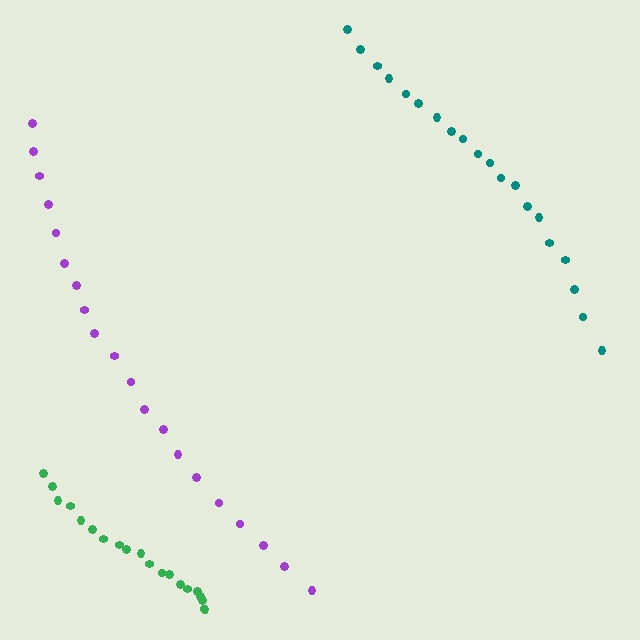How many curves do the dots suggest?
There are 3 distinct paths.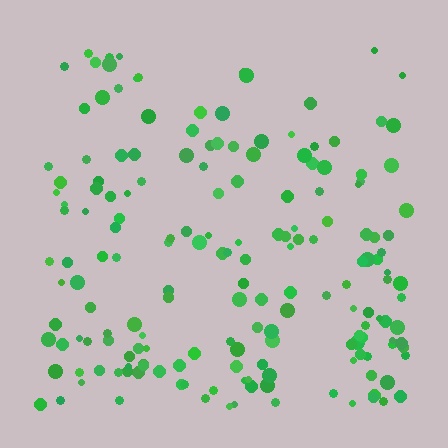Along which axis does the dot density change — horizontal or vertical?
Vertical.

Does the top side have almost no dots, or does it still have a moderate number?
Still a moderate number, just noticeably fewer than the bottom.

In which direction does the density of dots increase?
From top to bottom, with the bottom side densest.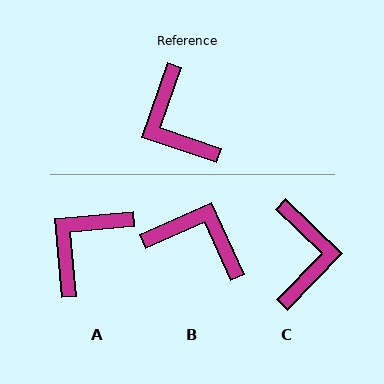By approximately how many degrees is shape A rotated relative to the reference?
Approximately 66 degrees clockwise.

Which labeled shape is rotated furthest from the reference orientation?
C, about 155 degrees away.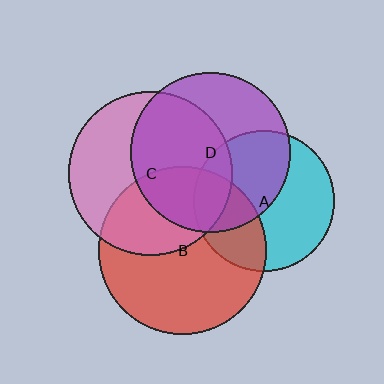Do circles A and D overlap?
Yes.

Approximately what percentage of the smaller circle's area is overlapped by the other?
Approximately 45%.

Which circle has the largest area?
Circle B (red).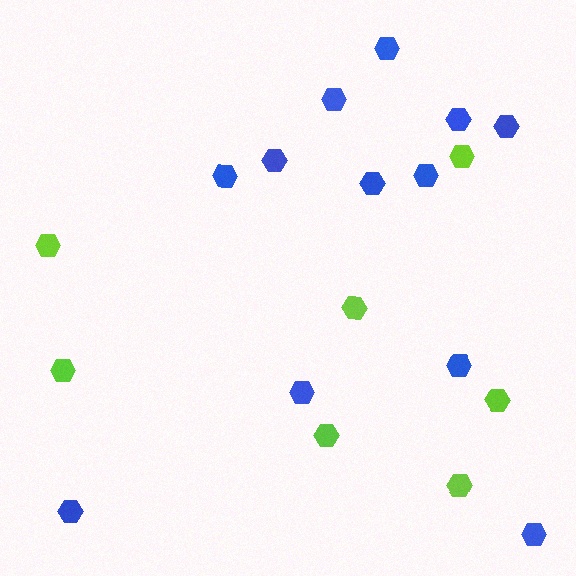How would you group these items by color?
There are 2 groups: one group of blue hexagons (12) and one group of lime hexagons (7).